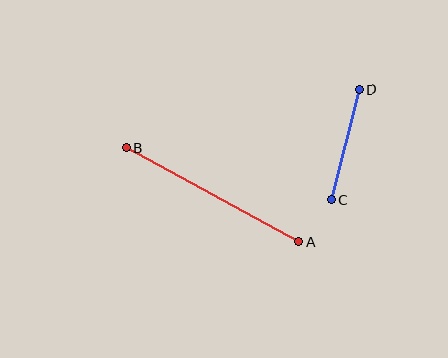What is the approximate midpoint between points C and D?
The midpoint is at approximately (345, 144) pixels.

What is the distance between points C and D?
The distance is approximately 113 pixels.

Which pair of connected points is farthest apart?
Points A and B are farthest apart.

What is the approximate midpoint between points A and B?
The midpoint is at approximately (212, 195) pixels.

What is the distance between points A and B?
The distance is approximately 197 pixels.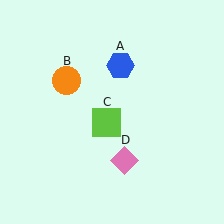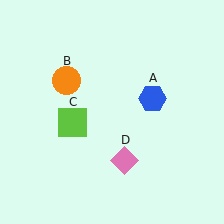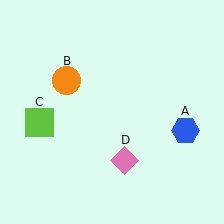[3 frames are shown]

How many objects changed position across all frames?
2 objects changed position: blue hexagon (object A), lime square (object C).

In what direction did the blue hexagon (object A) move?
The blue hexagon (object A) moved down and to the right.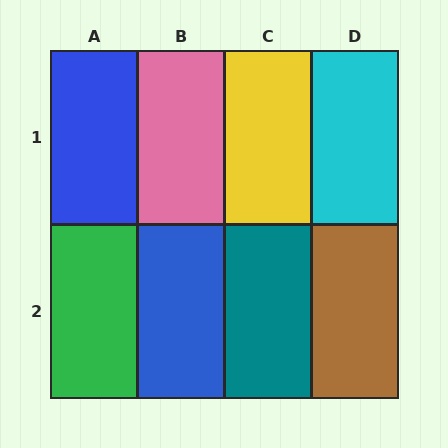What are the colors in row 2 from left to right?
Green, blue, teal, brown.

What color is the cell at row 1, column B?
Pink.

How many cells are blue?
2 cells are blue.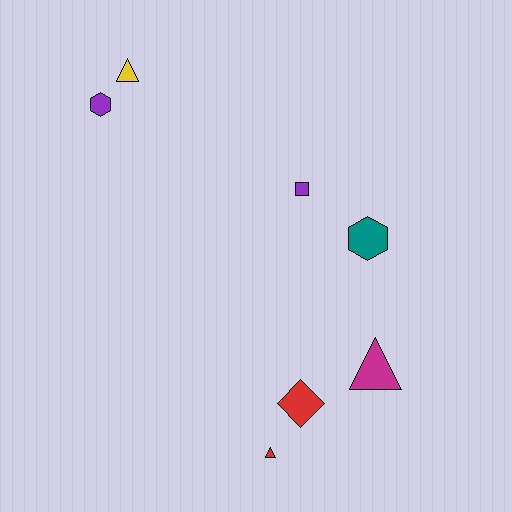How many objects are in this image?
There are 7 objects.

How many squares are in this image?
There is 1 square.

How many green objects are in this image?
There are no green objects.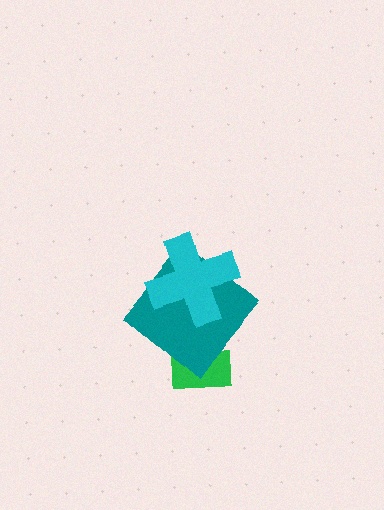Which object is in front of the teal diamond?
The cyan cross is in front of the teal diamond.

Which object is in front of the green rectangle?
The teal diamond is in front of the green rectangle.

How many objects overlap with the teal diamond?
2 objects overlap with the teal diamond.